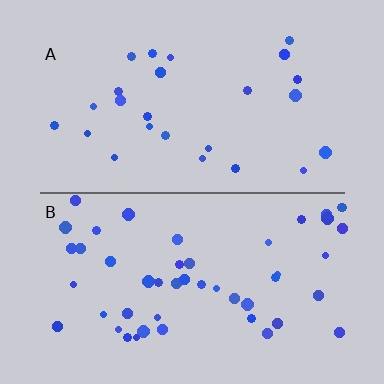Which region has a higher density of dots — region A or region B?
B (the bottom).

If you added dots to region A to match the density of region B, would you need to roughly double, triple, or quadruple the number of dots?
Approximately double.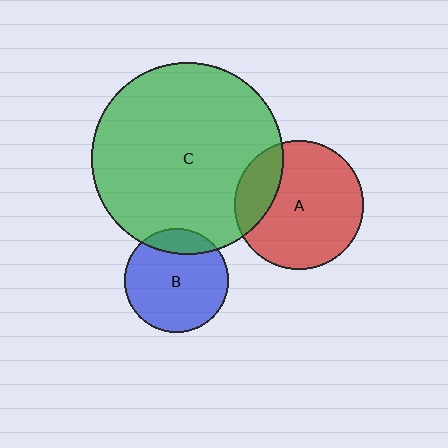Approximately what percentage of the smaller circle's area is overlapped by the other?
Approximately 20%.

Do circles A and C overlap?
Yes.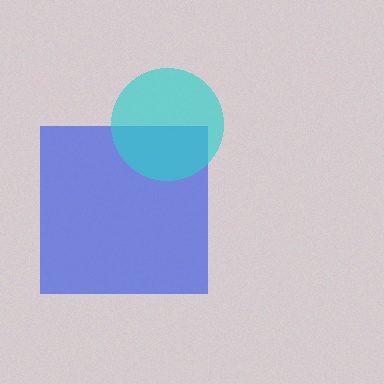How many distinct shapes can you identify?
There are 2 distinct shapes: a blue square, a cyan circle.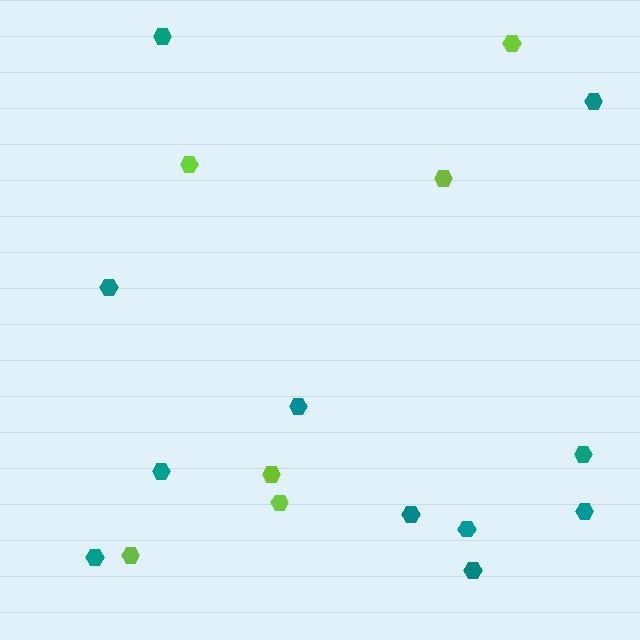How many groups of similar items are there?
There are 2 groups: one group of teal hexagons (11) and one group of lime hexagons (6).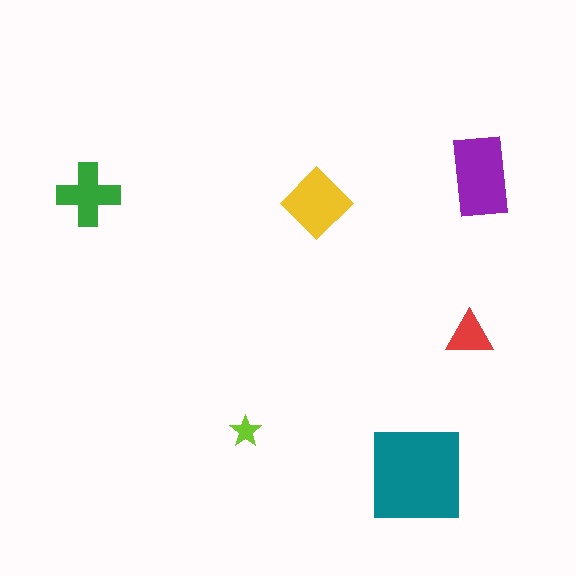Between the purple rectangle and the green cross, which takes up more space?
The purple rectangle.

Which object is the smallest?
The lime star.